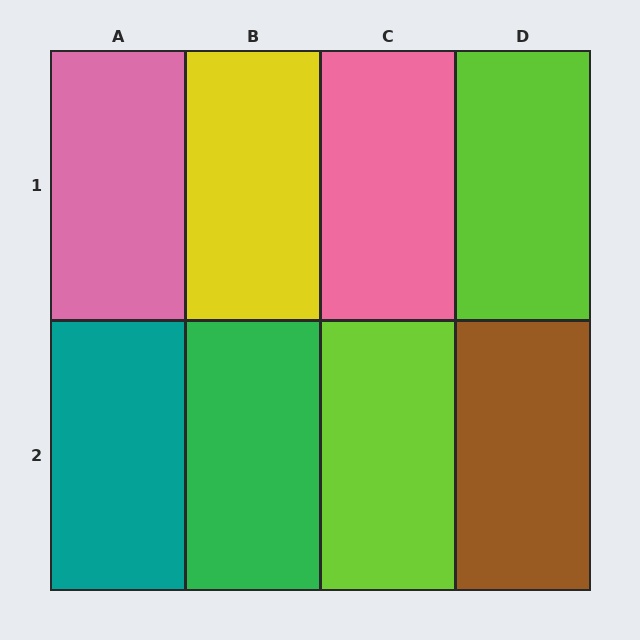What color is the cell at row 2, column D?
Brown.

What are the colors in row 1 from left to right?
Pink, yellow, pink, lime.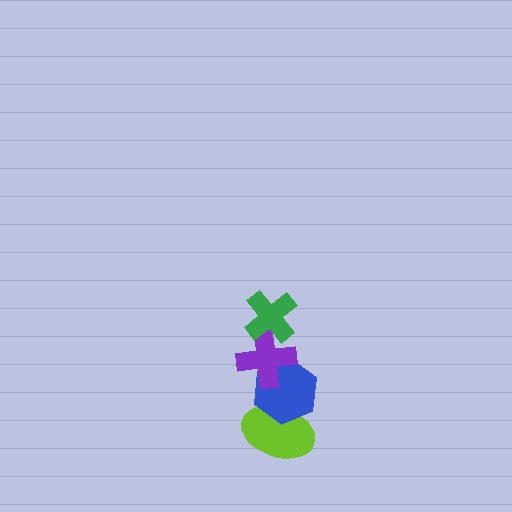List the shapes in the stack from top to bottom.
From top to bottom: the green cross, the purple cross, the blue hexagon, the lime ellipse.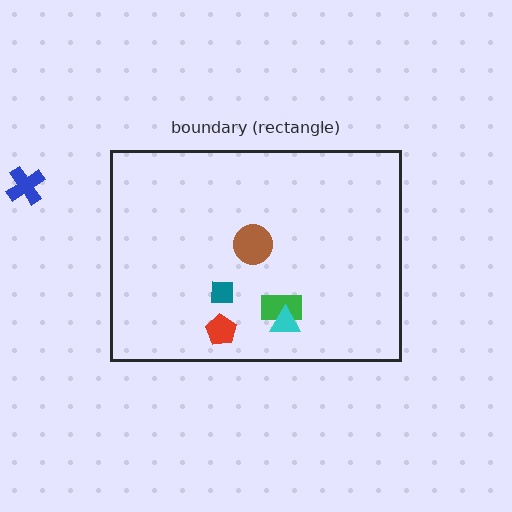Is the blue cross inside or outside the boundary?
Outside.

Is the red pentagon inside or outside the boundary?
Inside.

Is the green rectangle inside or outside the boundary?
Inside.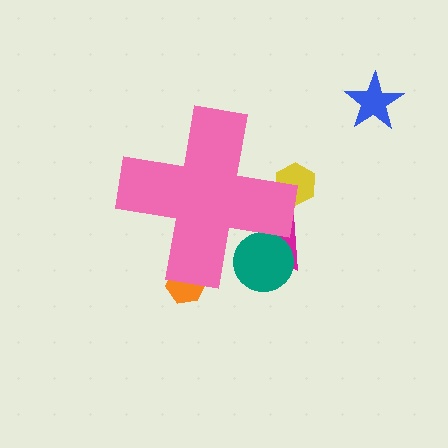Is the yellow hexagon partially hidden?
Yes, the yellow hexagon is partially hidden behind the pink cross.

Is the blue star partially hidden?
No, the blue star is fully visible.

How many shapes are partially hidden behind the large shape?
4 shapes are partially hidden.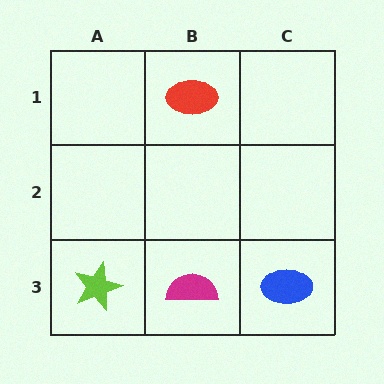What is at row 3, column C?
A blue ellipse.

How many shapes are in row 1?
1 shape.